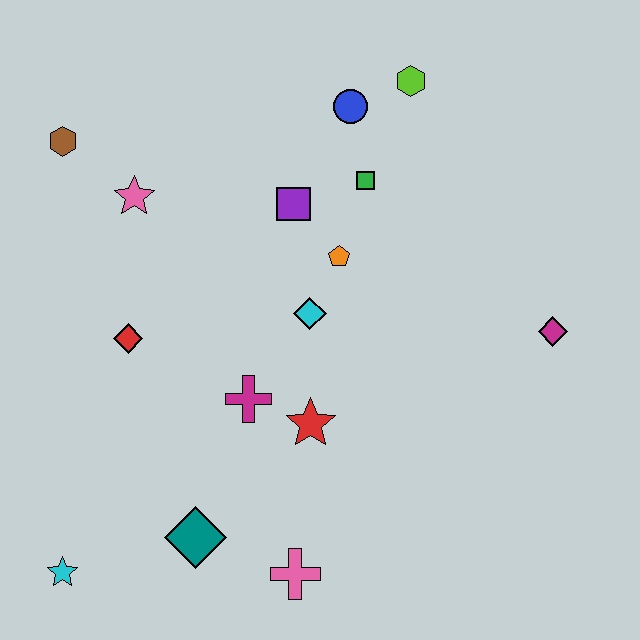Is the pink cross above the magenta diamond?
No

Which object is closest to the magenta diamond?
The orange pentagon is closest to the magenta diamond.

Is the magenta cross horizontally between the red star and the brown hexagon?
Yes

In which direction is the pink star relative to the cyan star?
The pink star is above the cyan star.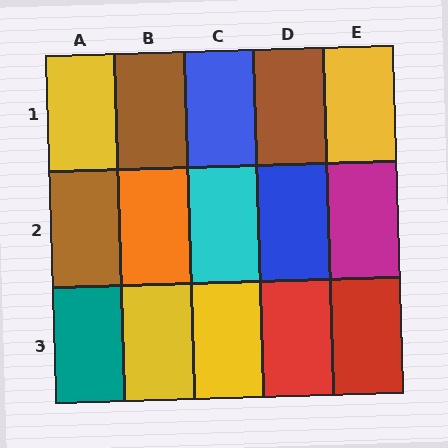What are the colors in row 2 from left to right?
Brown, orange, cyan, blue, magenta.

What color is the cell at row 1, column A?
Yellow.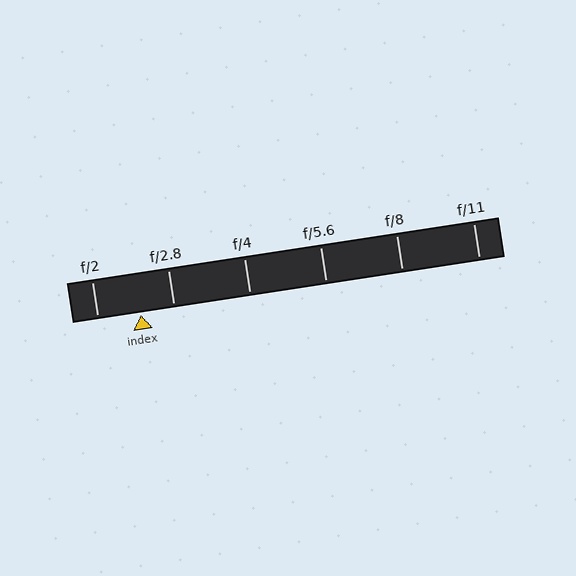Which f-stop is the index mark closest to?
The index mark is closest to f/2.8.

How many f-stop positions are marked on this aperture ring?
There are 6 f-stop positions marked.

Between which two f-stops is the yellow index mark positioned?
The index mark is between f/2 and f/2.8.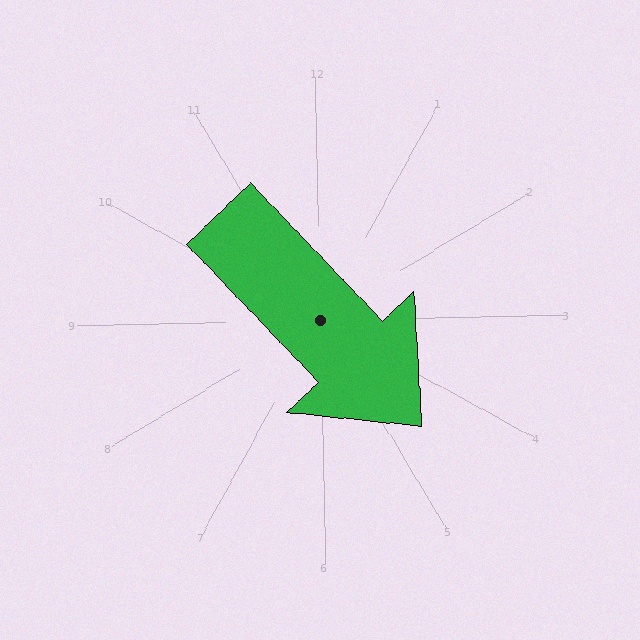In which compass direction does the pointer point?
Southeast.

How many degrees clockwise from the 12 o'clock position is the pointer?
Approximately 138 degrees.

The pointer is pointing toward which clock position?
Roughly 5 o'clock.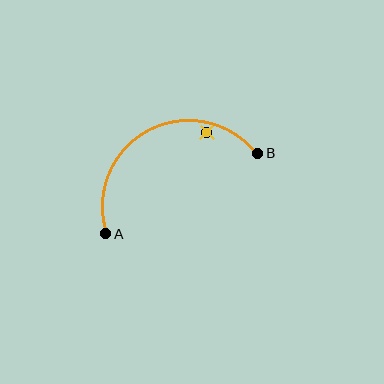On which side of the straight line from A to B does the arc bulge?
The arc bulges above the straight line connecting A and B.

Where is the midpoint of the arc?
The arc midpoint is the point on the curve farthest from the straight line joining A and B. It sits above that line.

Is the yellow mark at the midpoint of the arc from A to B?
No — the yellow mark does not lie on the arc at all. It sits slightly inside the curve.